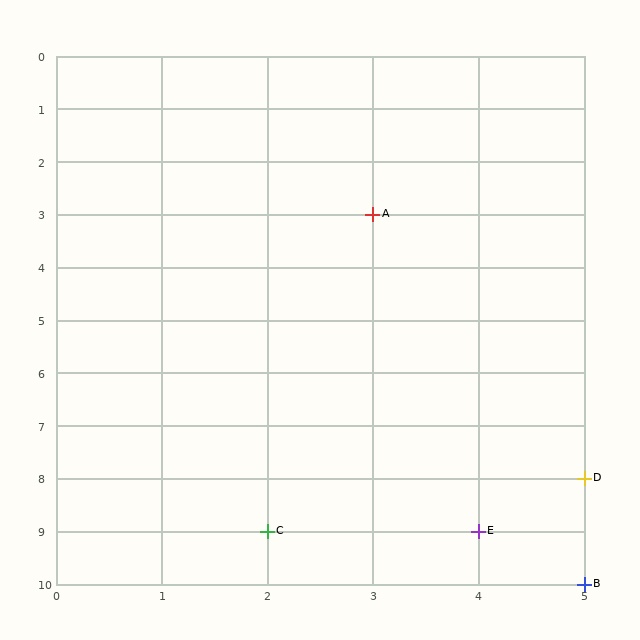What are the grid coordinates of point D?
Point D is at grid coordinates (5, 8).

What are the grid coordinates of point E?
Point E is at grid coordinates (4, 9).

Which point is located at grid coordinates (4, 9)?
Point E is at (4, 9).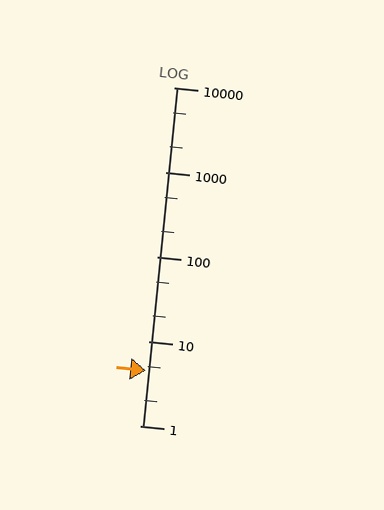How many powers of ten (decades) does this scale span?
The scale spans 4 decades, from 1 to 10000.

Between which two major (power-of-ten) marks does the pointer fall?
The pointer is between 1 and 10.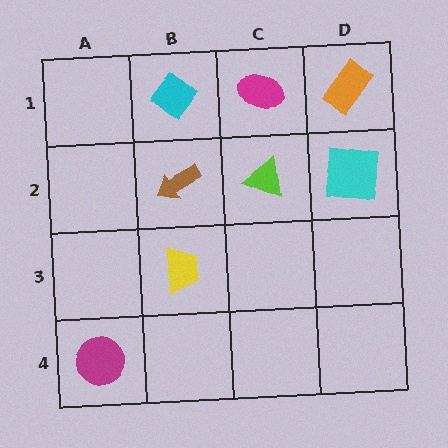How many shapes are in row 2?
3 shapes.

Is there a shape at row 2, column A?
No, that cell is empty.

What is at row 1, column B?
A cyan diamond.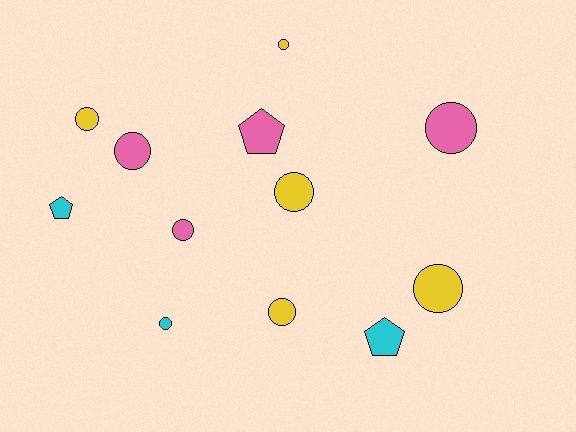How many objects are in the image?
There are 12 objects.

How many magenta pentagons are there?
There are no magenta pentagons.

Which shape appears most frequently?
Circle, with 9 objects.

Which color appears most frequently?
Yellow, with 5 objects.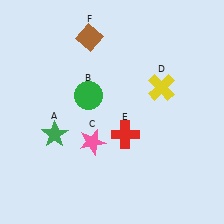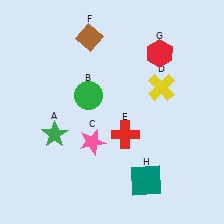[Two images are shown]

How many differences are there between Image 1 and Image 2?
There are 2 differences between the two images.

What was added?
A red hexagon (G), a teal square (H) were added in Image 2.